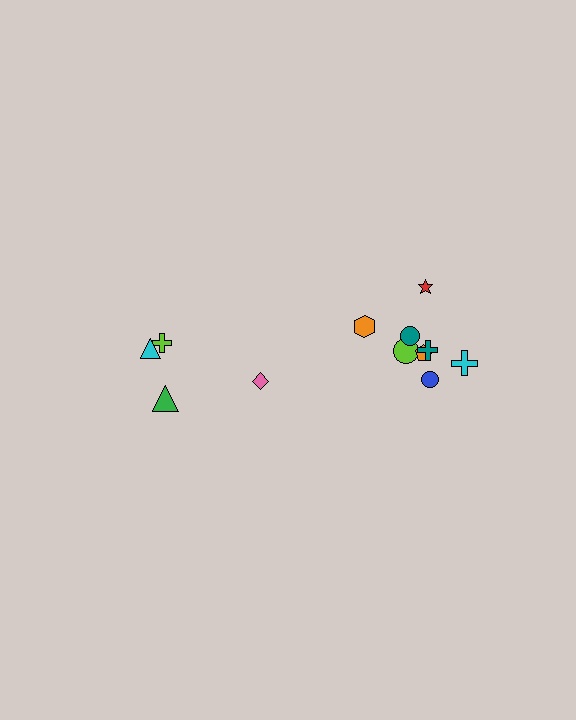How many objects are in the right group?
There are 8 objects.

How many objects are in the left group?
There are 4 objects.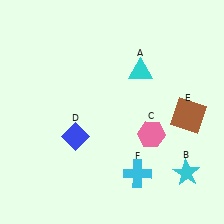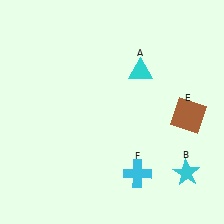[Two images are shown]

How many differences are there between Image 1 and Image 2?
There are 2 differences between the two images.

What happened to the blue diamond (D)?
The blue diamond (D) was removed in Image 2. It was in the bottom-left area of Image 1.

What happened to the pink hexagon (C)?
The pink hexagon (C) was removed in Image 2. It was in the bottom-right area of Image 1.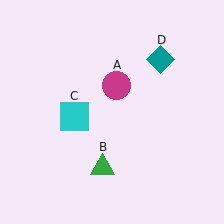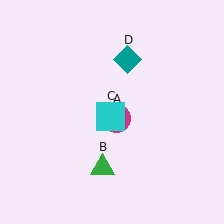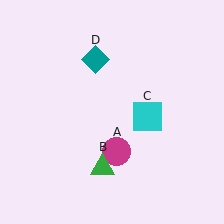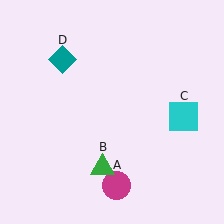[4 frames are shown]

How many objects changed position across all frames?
3 objects changed position: magenta circle (object A), cyan square (object C), teal diamond (object D).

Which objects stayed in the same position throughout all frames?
Green triangle (object B) remained stationary.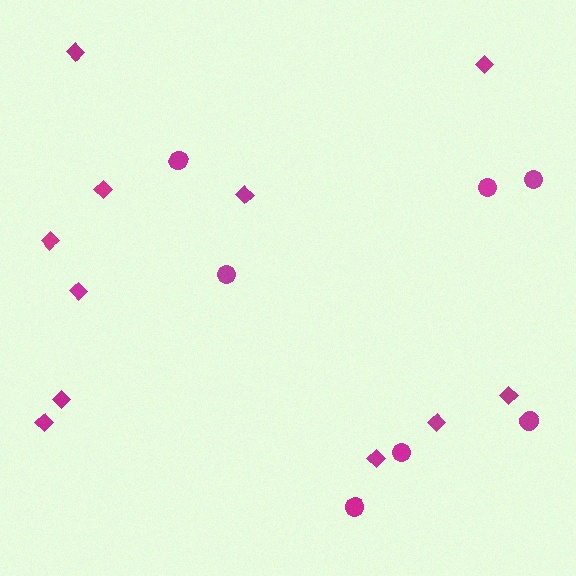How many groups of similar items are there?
There are 2 groups: one group of circles (7) and one group of diamonds (11).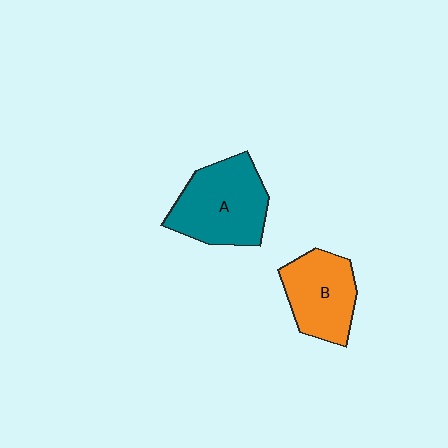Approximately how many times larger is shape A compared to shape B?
Approximately 1.3 times.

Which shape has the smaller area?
Shape B (orange).